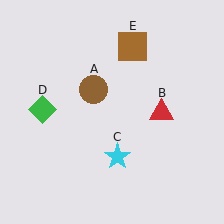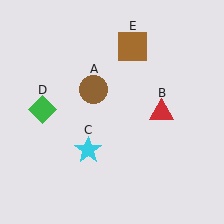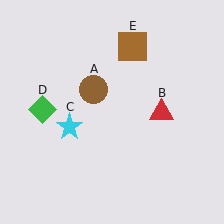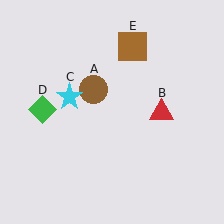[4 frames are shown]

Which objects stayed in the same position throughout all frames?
Brown circle (object A) and red triangle (object B) and green diamond (object D) and brown square (object E) remained stationary.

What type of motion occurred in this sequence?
The cyan star (object C) rotated clockwise around the center of the scene.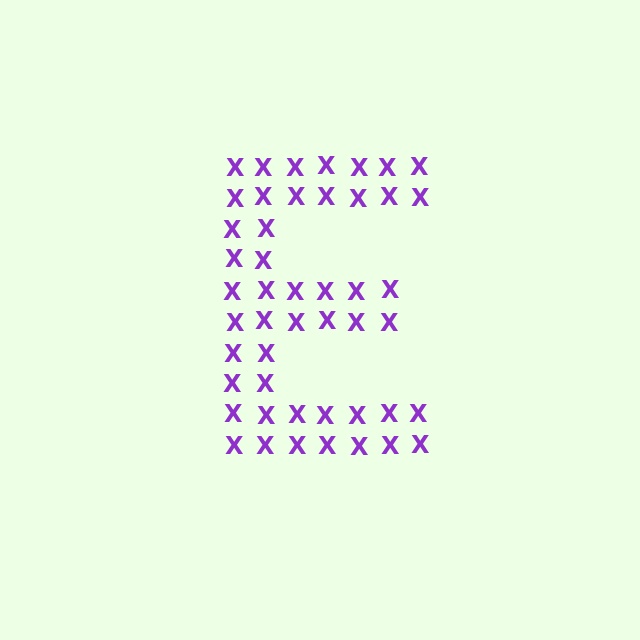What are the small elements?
The small elements are letter X's.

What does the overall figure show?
The overall figure shows the letter E.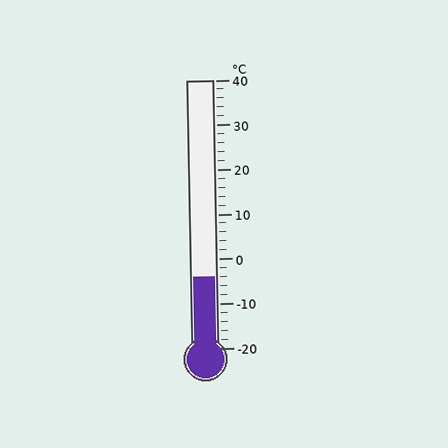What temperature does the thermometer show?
The thermometer shows approximately -4°C.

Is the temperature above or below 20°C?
The temperature is below 20°C.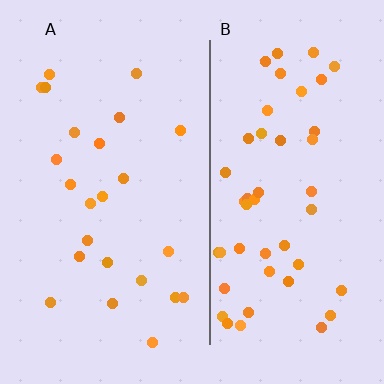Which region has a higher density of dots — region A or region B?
B (the right).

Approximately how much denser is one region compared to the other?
Approximately 2.0× — region B over region A.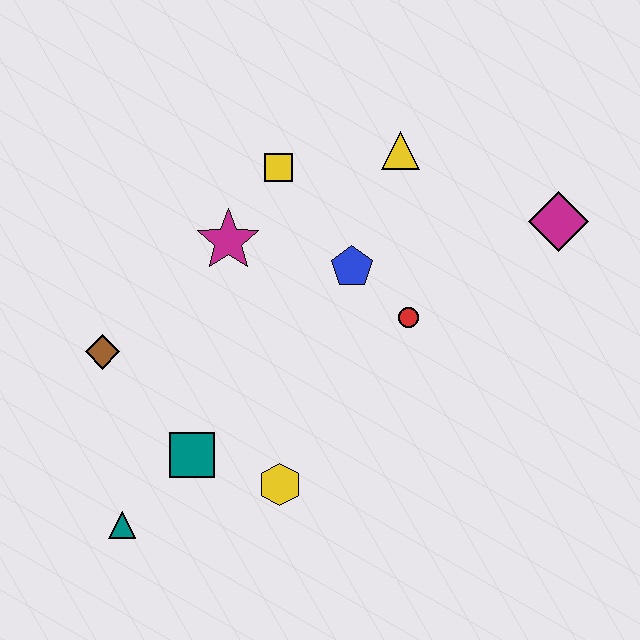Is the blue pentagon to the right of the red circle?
No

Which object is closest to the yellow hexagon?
The teal square is closest to the yellow hexagon.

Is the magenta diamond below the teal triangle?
No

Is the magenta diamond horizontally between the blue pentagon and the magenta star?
No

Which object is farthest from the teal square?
The magenta diamond is farthest from the teal square.